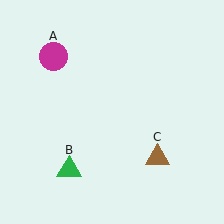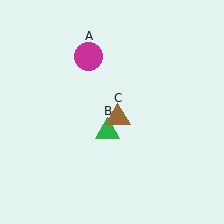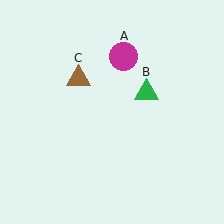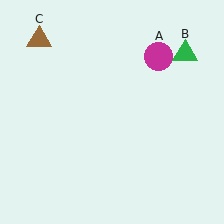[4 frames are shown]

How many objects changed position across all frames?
3 objects changed position: magenta circle (object A), green triangle (object B), brown triangle (object C).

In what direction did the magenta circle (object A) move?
The magenta circle (object A) moved right.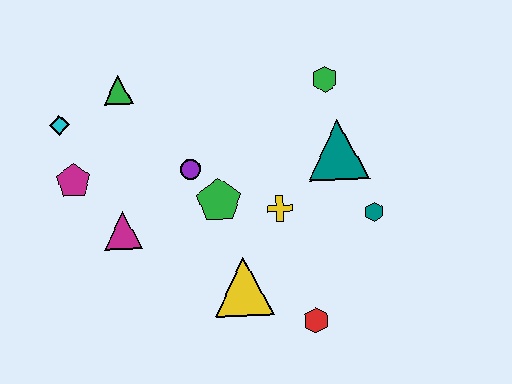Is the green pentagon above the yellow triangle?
Yes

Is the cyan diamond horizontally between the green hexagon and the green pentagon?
No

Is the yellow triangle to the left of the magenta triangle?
No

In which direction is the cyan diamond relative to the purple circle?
The cyan diamond is to the left of the purple circle.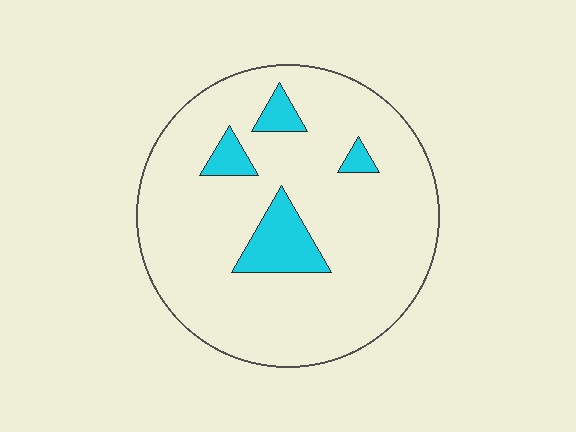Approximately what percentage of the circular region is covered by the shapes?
Approximately 10%.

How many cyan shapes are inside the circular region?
4.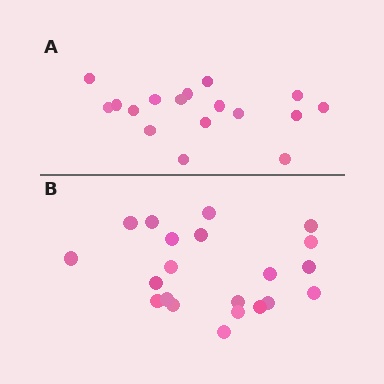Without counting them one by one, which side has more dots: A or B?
Region B (the bottom region) has more dots.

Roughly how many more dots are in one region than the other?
Region B has about 4 more dots than region A.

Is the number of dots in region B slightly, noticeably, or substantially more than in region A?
Region B has only slightly more — the two regions are fairly close. The ratio is roughly 1.2 to 1.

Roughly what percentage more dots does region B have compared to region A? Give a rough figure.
About 25% more.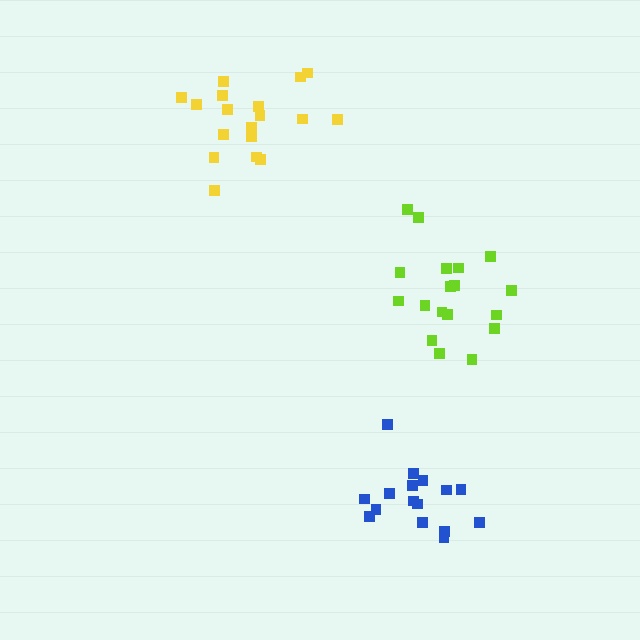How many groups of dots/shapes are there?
There are 3 groups.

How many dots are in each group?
Group 1: 18 dots, Group 2: 18 dots, Group 3: 16 dots (52 total).